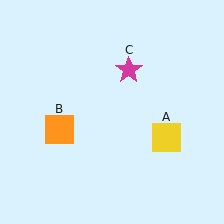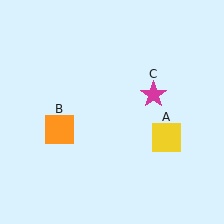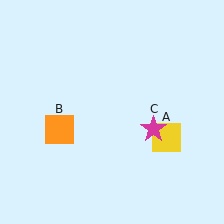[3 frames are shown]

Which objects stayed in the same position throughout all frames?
Yellow square (object A) and orange square (object B) remained stationary.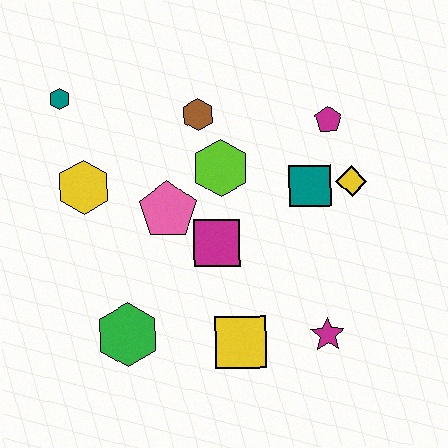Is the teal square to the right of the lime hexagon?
Yes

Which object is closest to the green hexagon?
The yellow square is closest to the green hexagon.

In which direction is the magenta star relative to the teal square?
The magenta star is below the teal square.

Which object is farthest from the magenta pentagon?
The green hexagon is farthest from the magenta pentagon.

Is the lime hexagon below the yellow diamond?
No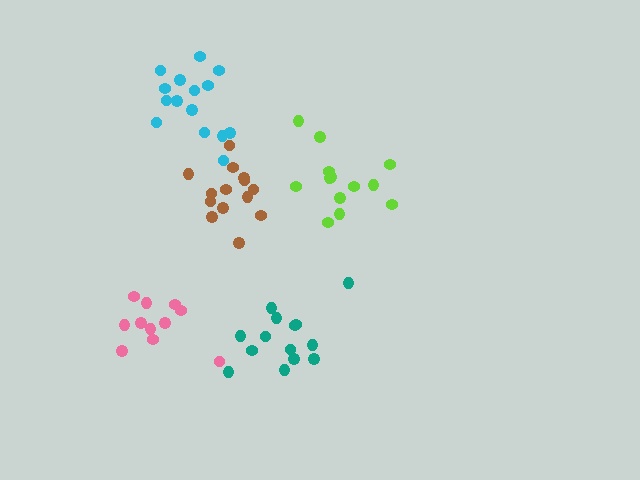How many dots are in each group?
Group 1: 14 dots, Group 2: 11 dots, Group 3: 14 dots, Group 4: 13 dots, Group 5: 15 dots (67 total).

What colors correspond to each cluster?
The clusters are colored: brown, pink, teal, lime, cyan.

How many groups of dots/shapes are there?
There are 5 groups.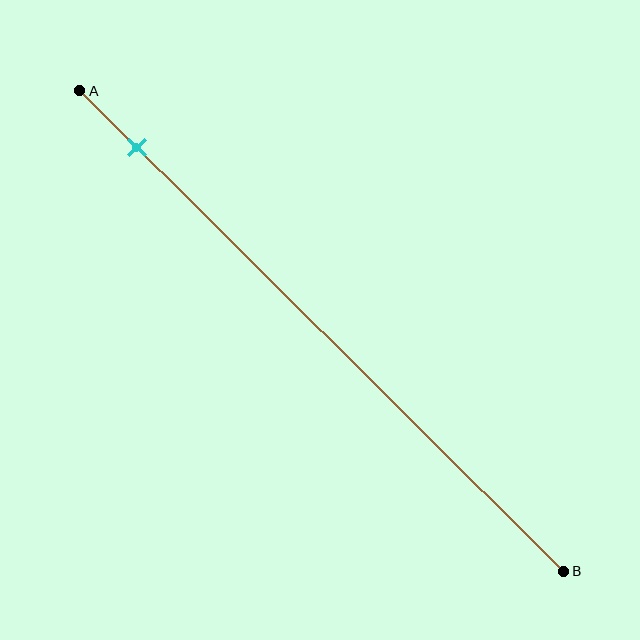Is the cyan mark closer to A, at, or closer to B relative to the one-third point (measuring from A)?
The cyan mark is closer to point A than the one-third point of segment AB.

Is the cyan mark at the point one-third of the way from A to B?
No, the mark is at about 10% from A, not at the 33% one-third point.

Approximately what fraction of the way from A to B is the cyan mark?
The cyan mark is approximately 10% of the way from A to B.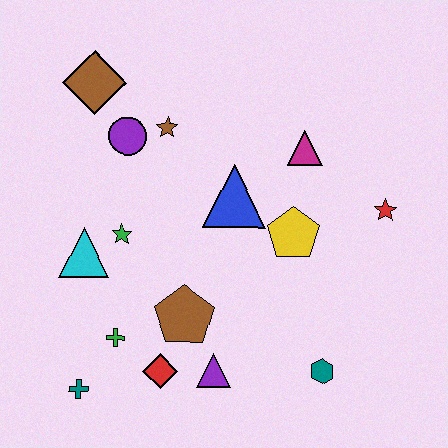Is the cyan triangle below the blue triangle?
Yes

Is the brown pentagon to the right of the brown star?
Yes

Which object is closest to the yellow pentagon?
The blue triangle is closest to the yellow pentagon.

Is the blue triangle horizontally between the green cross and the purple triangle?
No